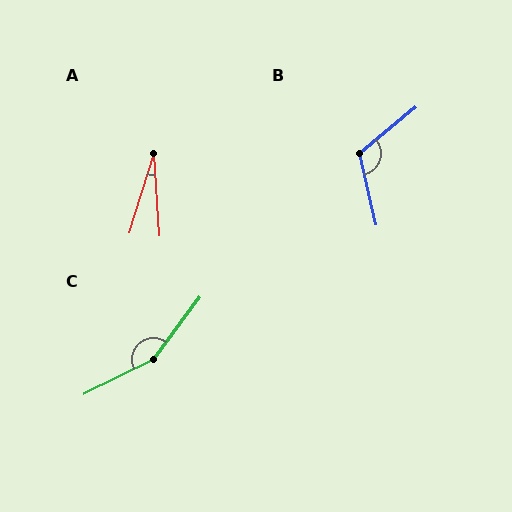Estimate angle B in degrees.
Approximately 117 degrees.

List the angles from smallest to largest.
A (21°), B (117°), C (153°).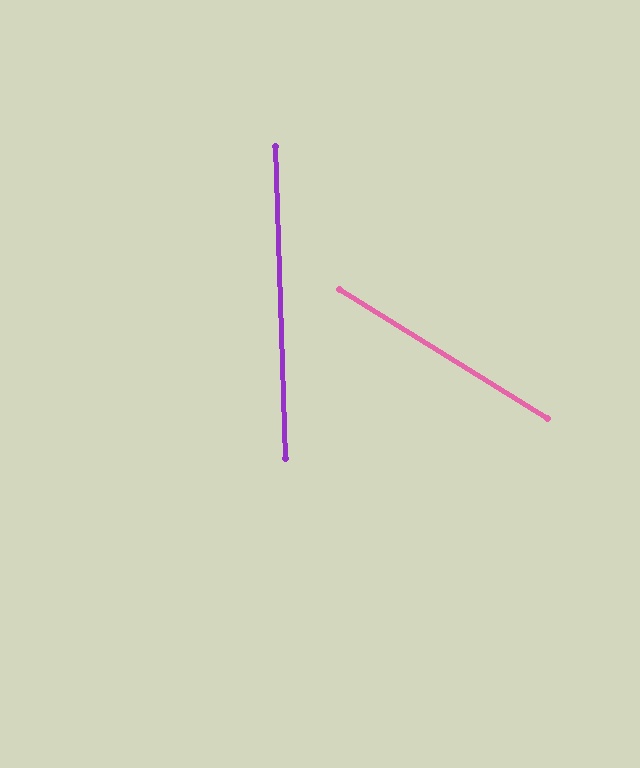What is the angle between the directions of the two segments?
Approximately 57 degrees.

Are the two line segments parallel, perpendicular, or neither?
Neither parallel nor perpendicular — they differ by about 57°.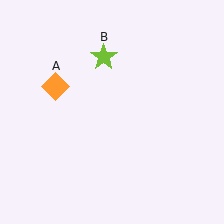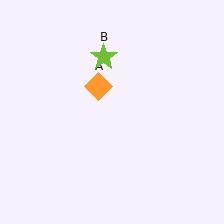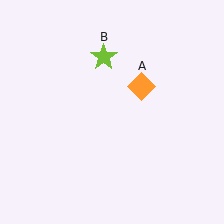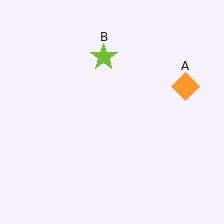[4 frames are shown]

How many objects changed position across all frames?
1 object changed position: orange diamond (object A).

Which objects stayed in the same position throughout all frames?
Lime star (object B) remained stationary.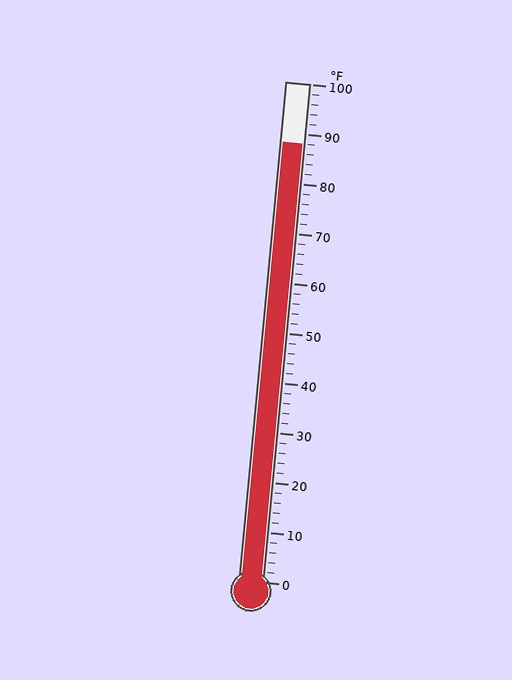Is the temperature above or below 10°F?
The temperature is above 10°F.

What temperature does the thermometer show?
The thermometer shows approximately 88°F.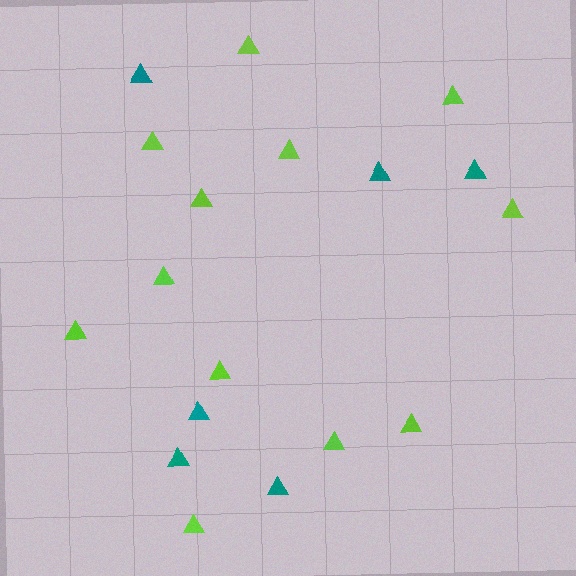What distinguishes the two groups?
There are 2 groups: one group of lime triangles (12) and one group of teal triangles (6).